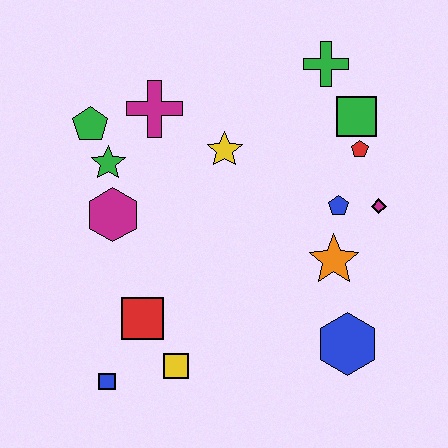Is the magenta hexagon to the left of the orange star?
Yes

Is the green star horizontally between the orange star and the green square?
No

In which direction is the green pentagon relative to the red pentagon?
The green pentagon is to the left of the red pentagon.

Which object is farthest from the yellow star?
The blue square is farthest from the yellow star.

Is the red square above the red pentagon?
No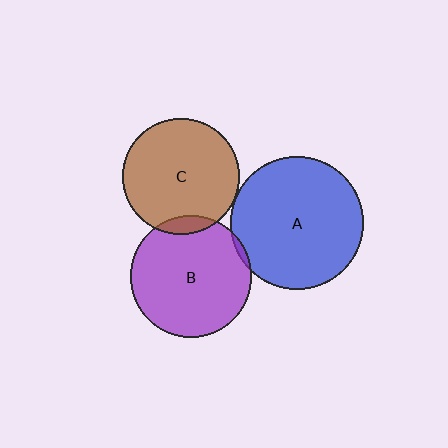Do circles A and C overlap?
Yes.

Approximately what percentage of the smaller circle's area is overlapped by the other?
Approximately 5%.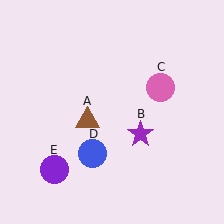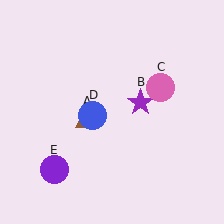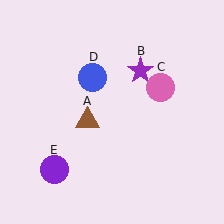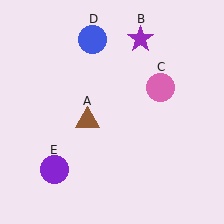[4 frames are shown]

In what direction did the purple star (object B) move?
The purple star (object B) moved up.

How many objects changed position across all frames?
2 objects changed position: purple star (object B), blue circle (object D).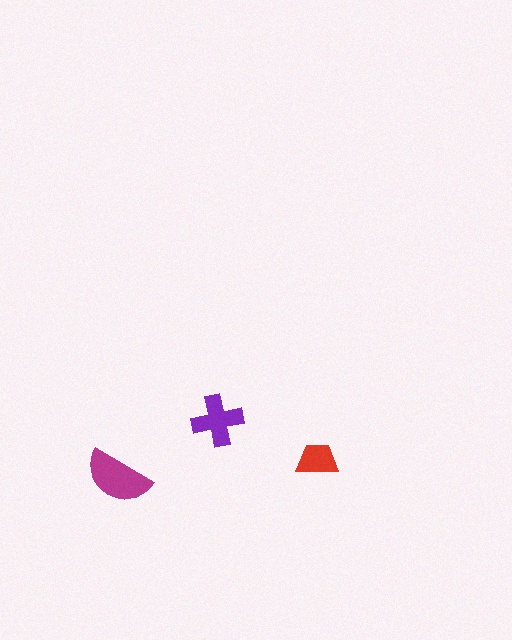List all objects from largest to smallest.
The magenta semicircle, the purple cross, the red trapezoid.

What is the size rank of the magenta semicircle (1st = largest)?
1st.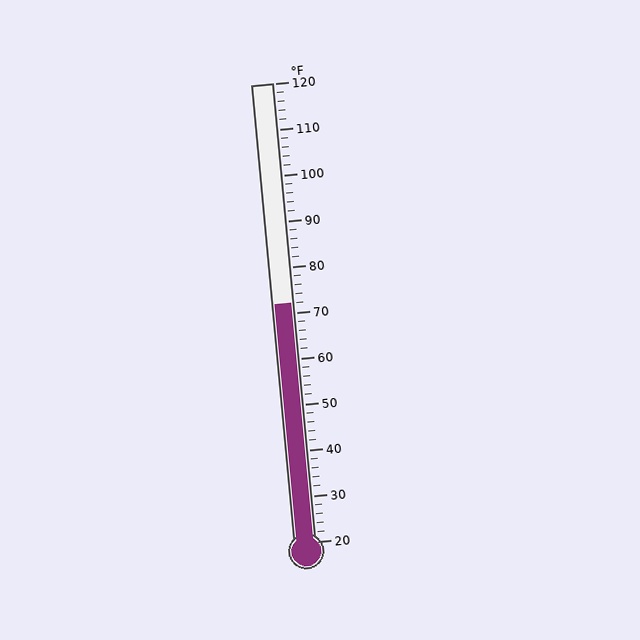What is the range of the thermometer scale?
The thermometer scale ranges from 20°F to 120°F.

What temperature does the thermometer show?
The thermometer shows approximately 72°F.